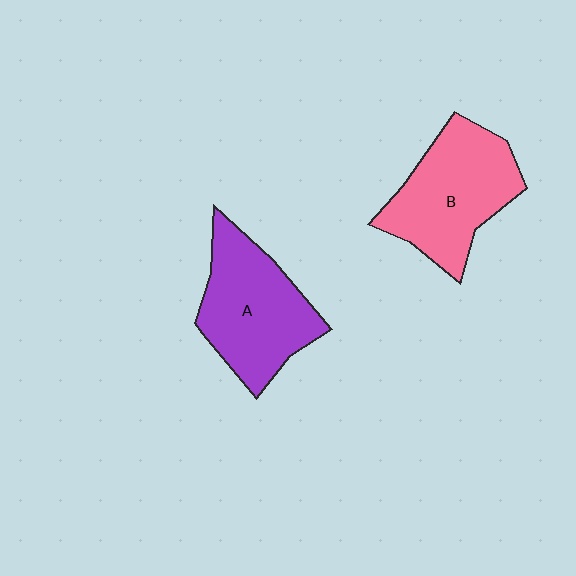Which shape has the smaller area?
Shape A (purple).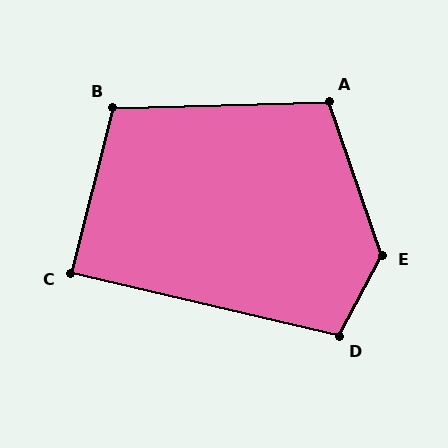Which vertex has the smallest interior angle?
C, at approximately 89 degrees.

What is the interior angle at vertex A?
Approximately 107 degrees (obtuse).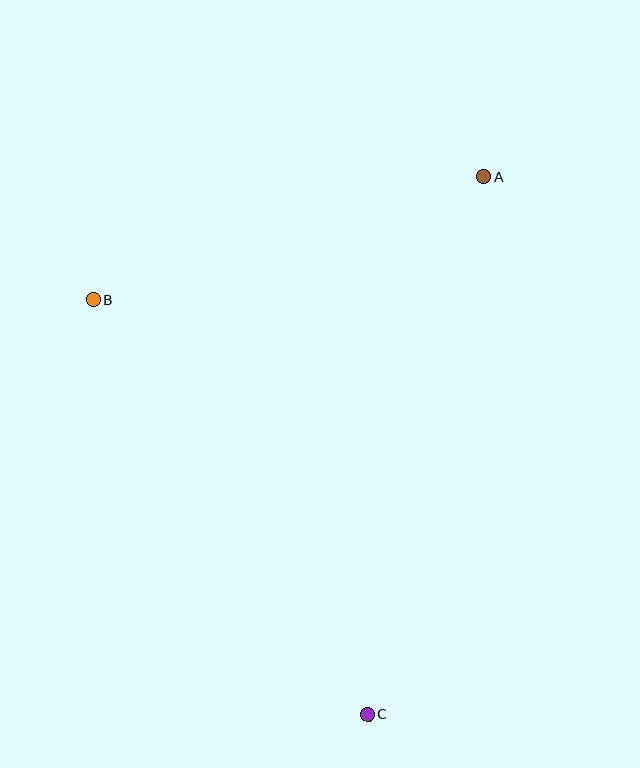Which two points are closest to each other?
Points A and B are closest to each other.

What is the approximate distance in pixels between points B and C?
The distance between B and C is approximately 497 pixels.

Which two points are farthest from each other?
Points A and C are farthest from each other.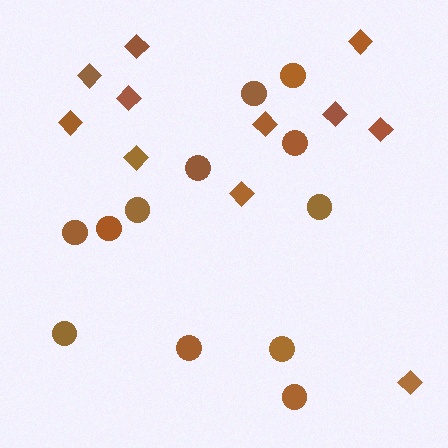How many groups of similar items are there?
There are 2 groups: one group of circles (12) and one group of diamonds (11).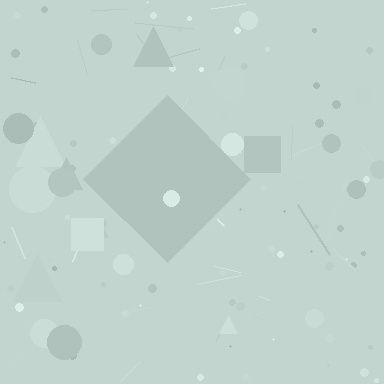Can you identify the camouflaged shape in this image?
The camouflaged shape is a diamond.